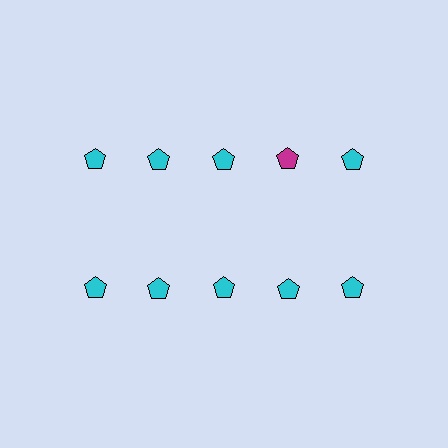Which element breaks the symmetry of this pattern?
The magenta pentagon in the top row, second from right column breaks the symmetry. All other shapes are cyan pentagons.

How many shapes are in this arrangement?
There are 10 shapes arranged in a grid pattern.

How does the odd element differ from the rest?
It has a different color: magenta instead of cyan.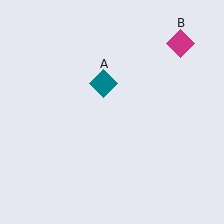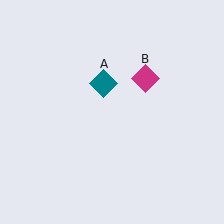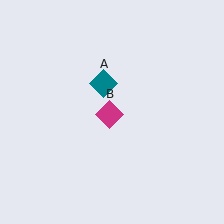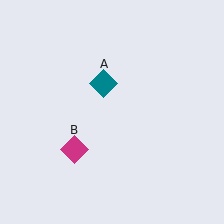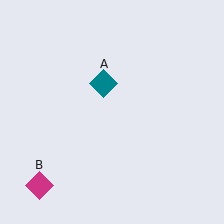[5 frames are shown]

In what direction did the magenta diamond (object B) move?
The magenta diamond (object B) moved down and to the left.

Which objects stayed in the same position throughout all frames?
Teal diamond (object A) remained stationary.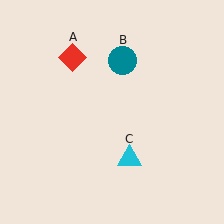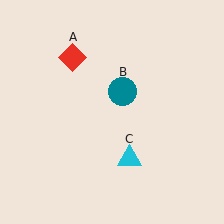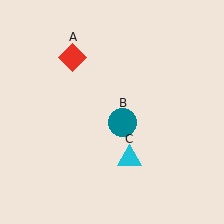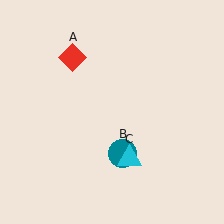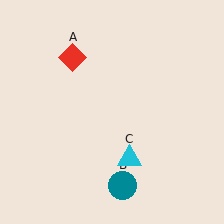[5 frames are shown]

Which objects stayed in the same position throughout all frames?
Red diamond (object A) and cyan triangle (object C) remained stationary.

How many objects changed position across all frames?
1 object changed position: teal circle (object B).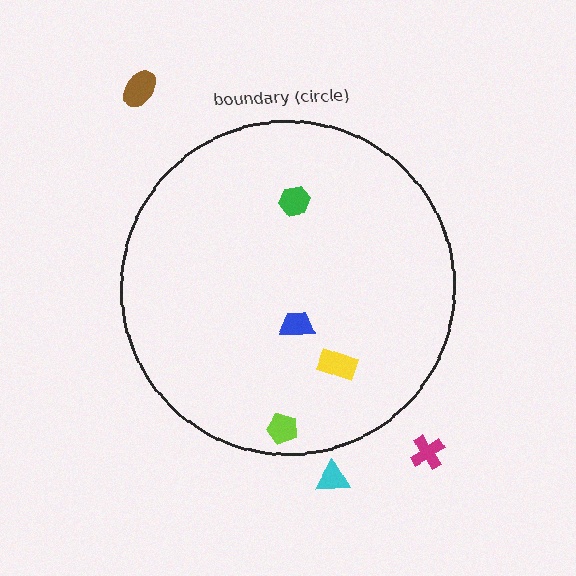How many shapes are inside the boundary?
4 inside, 3 outside.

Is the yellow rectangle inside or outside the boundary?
Inside.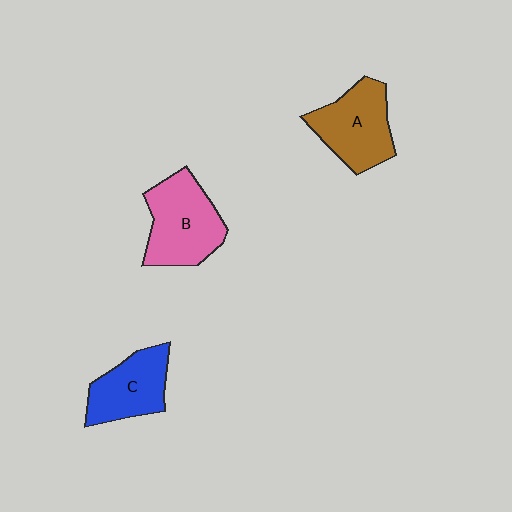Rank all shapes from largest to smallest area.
From largest to smallest: B (pink), A (brown), C (blue).